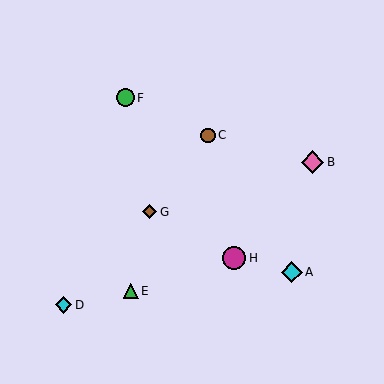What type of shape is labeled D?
Shape D is a cyan diamond.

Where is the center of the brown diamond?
The center of the brown diamond is at (150, 212).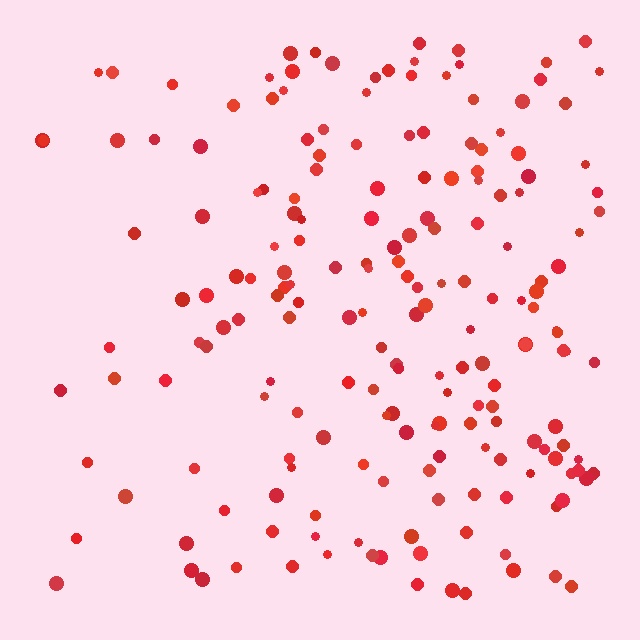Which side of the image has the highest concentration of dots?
The right.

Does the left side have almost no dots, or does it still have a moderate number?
Still a moderate number, just noticeably fewer than the right.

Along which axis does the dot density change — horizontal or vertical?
Horizontal.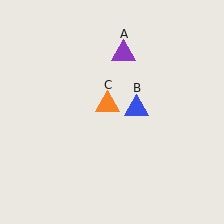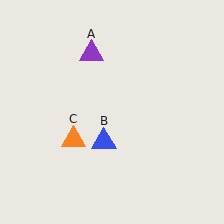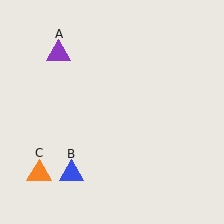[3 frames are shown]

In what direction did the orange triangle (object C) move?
The orange triangle (object C) moved down and to the left.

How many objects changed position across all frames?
3 objects changed position: purple triangle (object A), blue triangle (object B), orange triangle (object C).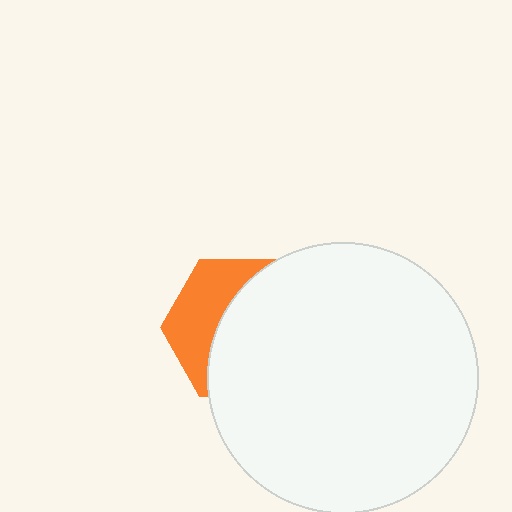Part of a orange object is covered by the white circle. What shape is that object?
It is a hexagon.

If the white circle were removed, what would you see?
You would see the complete orange hexagon.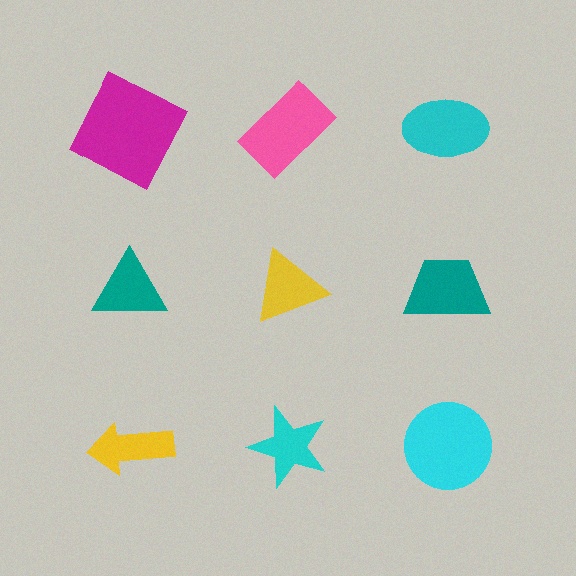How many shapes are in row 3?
3 shapes.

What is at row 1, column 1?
A magenta square.